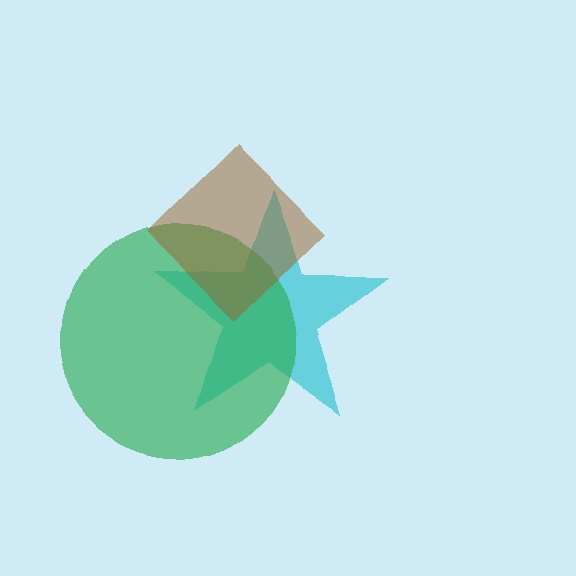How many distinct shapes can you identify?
There are 3 distinct shapes: a cyan star, a green circle, a brown diamond.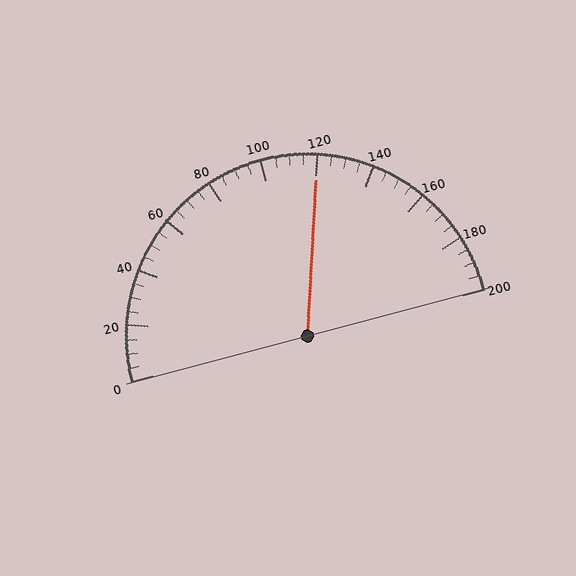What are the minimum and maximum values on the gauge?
The gauge ranges from 0 to 200.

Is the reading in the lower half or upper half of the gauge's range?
The reading is in the upper half of the range (0 to 200).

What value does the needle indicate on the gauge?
The needle indicates approximately 120.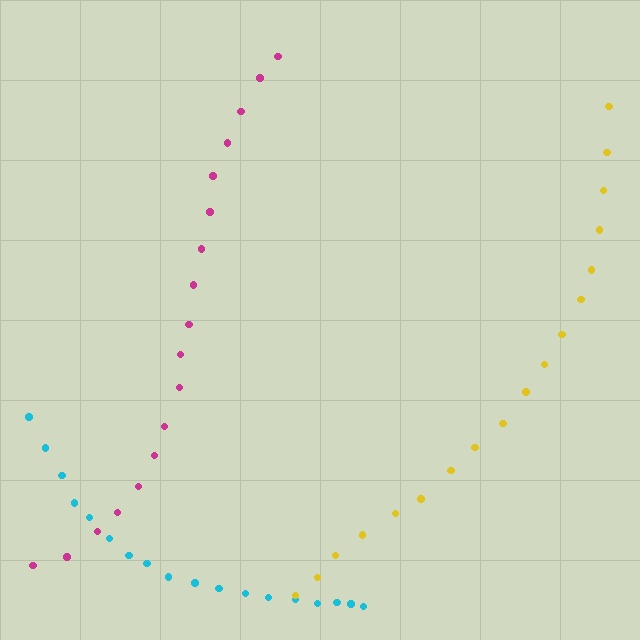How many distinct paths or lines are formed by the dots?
There are 3 distinct paths.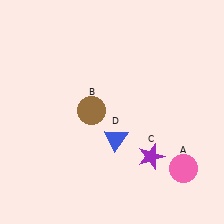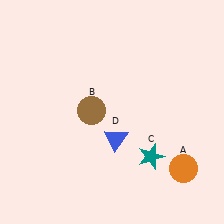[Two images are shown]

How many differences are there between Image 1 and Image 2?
There are 2 differences between the two images.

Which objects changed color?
A changed from pink to orange. C changed from purple to teal.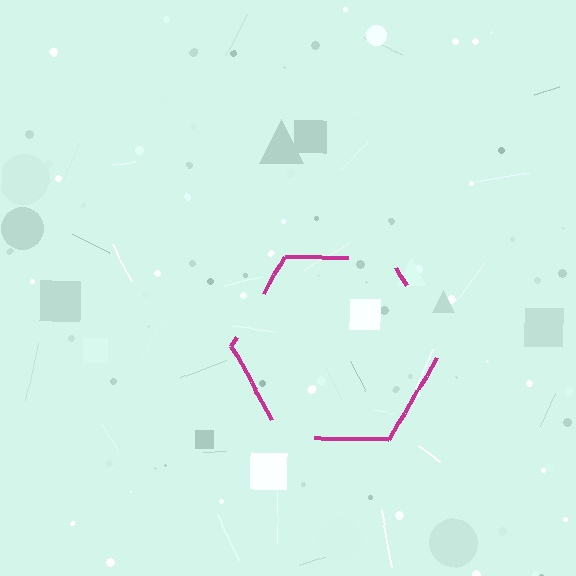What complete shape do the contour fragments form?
The contour fragments form a hexagon.